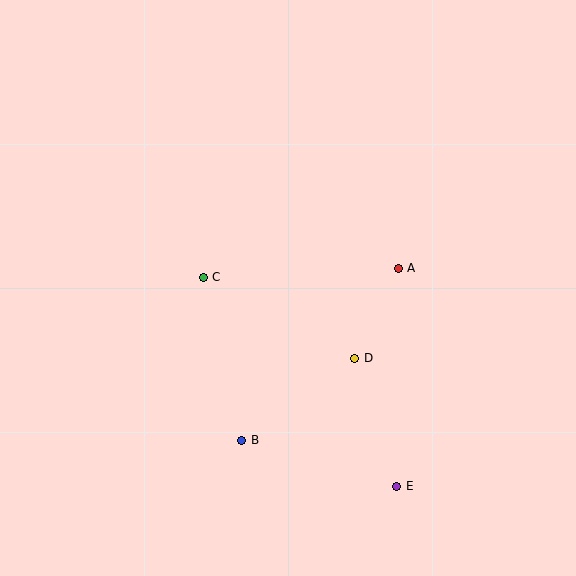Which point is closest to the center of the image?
Point C at (203, 277) is closest to the center.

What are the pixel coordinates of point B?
Point B is at (242, 440).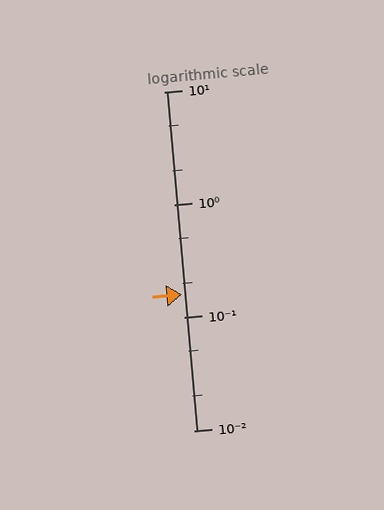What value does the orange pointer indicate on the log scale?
The pointer indicates approximately 0.16.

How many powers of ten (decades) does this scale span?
The scale spans 3 decades, from 0.01 to 10.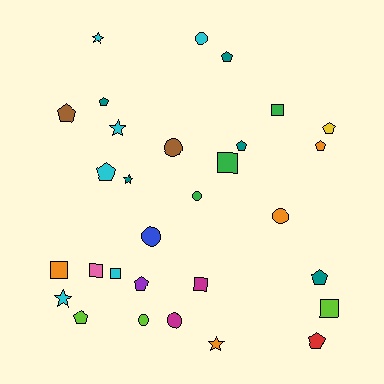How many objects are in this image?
There are 30 objects.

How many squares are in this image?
There are 7 squares.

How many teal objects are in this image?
There are 5 teal objects.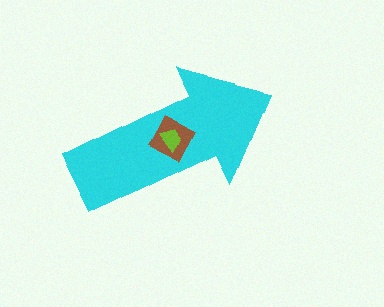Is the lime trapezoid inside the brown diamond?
Yes.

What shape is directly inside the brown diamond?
The lime trapezoid.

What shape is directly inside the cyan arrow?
The brown diamond.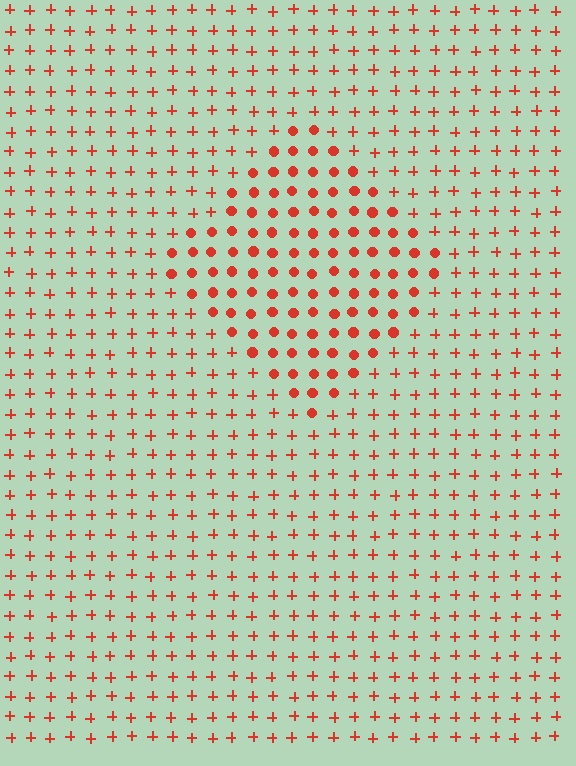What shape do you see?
I see a diamond.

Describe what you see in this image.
The image is filled with small red elements arranged in a uniform grid. A diamond-shaped region contains circles, while the surrounding area contains plus signs. The boundary is defined purely by the change in element shape.